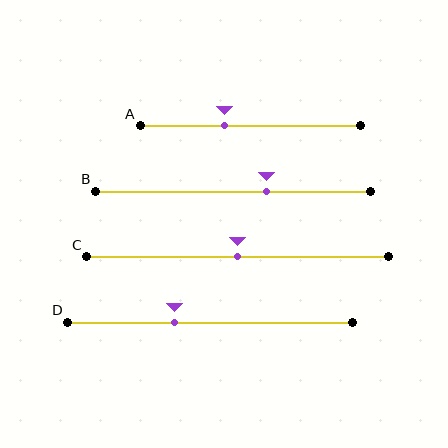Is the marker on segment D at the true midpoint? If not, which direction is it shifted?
No, the marker on segment D is shifted to the left by about 12% of the segment length.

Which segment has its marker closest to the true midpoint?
Segment C has its marker closest to the true midpoint.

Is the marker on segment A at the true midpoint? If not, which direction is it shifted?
No, the marker on segment A is shifted to the left by about 12% of the segment length.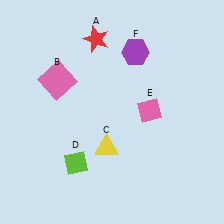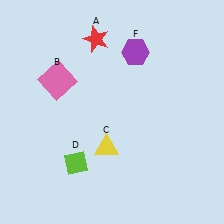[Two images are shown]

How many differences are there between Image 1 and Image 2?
There is 1 difference between the two images.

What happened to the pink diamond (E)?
The pink diamond (E) was removed in Image 2. It was in the top-right area of Image 1.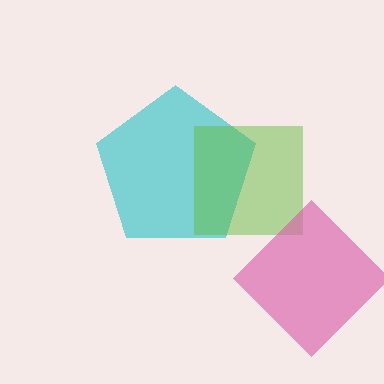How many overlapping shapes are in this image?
There are 3 overlapping shapes in the image.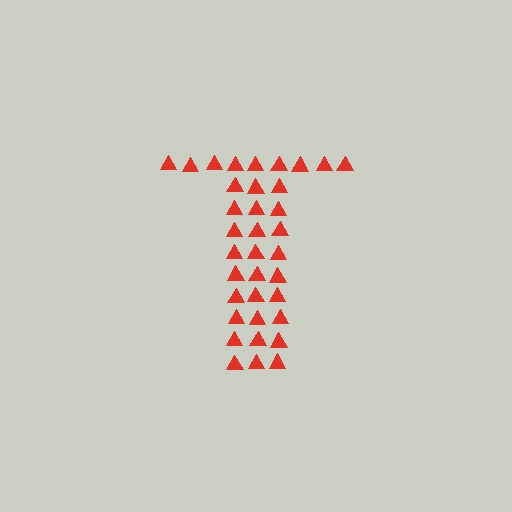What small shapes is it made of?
It is made of small triangles.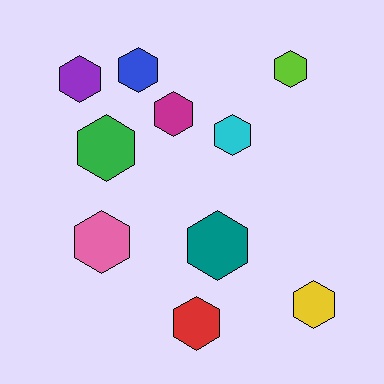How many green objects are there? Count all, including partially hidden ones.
There is 1 green object.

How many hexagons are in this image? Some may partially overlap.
There are 10 hexagons.